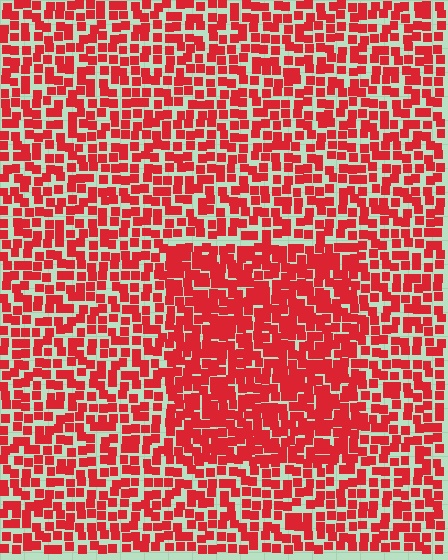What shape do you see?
I see a rectangle.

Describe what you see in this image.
The image contains small red elements arranged at two different densities. A rectangle-shaped region is visible where the elements are more densely packed than the surrounding area.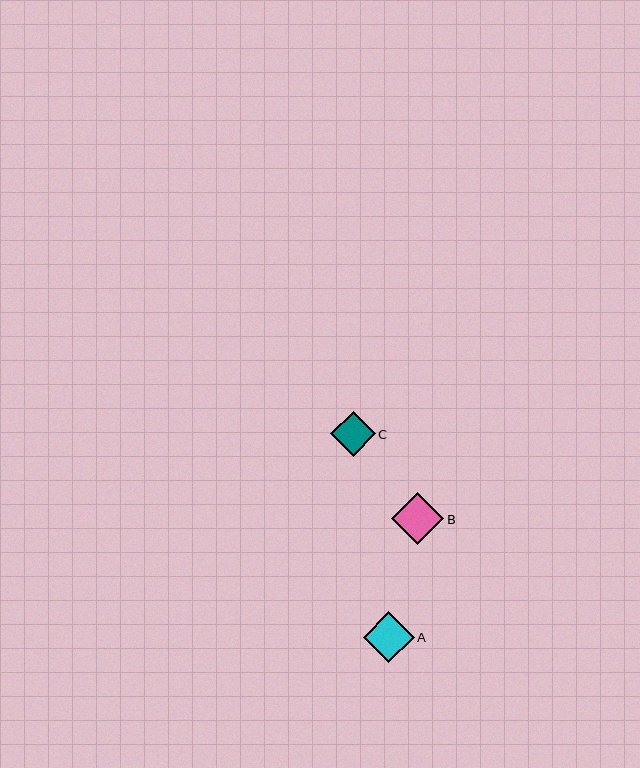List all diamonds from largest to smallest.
From largest to smallest: B, A, C.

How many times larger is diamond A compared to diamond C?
Diamond A is approximately 1.1 times the size of diamond C.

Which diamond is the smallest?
Diamond C is the smallest with a size of approximately 44 pixels.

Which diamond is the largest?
Diamond B is the largest with a size of approximately 52 pixels.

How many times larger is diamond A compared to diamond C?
Diamond A is approximately 1.1 times the size of diamond C.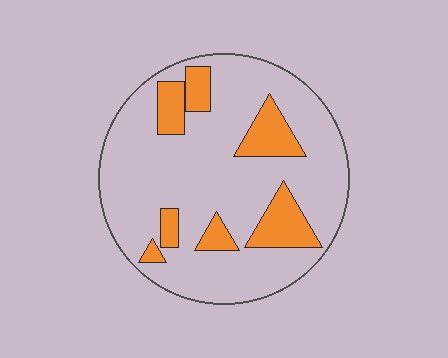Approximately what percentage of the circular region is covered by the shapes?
Approximately 20%.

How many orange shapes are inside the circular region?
7.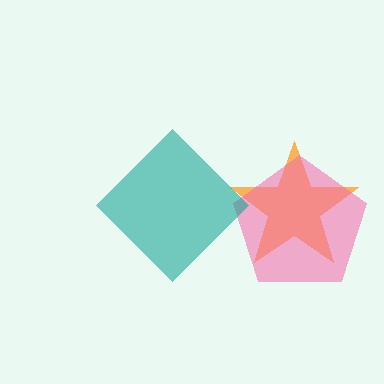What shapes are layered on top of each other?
The layered shapes are: an orange star, a pink pentagon, a teal diamond.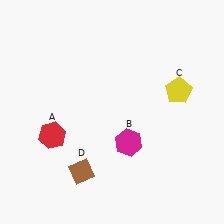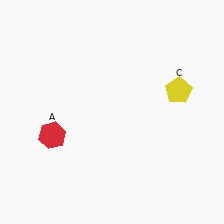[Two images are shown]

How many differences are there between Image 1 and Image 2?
There are 2 differences between the two images.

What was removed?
The magenta hexagon (B), the brown diamond (D) were removed in Image 2.